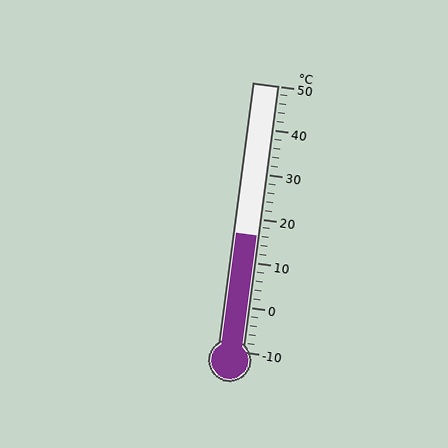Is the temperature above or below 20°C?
The temperature is below 20°C.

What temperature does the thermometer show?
The thermometer shows approximately 16°C.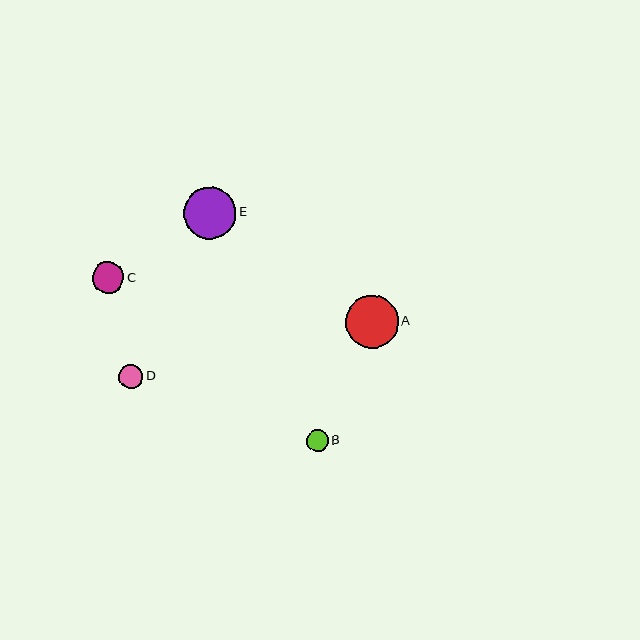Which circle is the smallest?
Circle B is the smallest with a size of approximately 22 pixels.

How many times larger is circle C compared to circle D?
Circle C is approximately 1.3 times the size of circle D.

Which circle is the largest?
Circle A is the largest with a size of approximately 53 pixels.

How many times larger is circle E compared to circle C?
Circle E is approximately 1.7 times the size of circle C.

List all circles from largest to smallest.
From largest to smallest: A, E, C, D, B.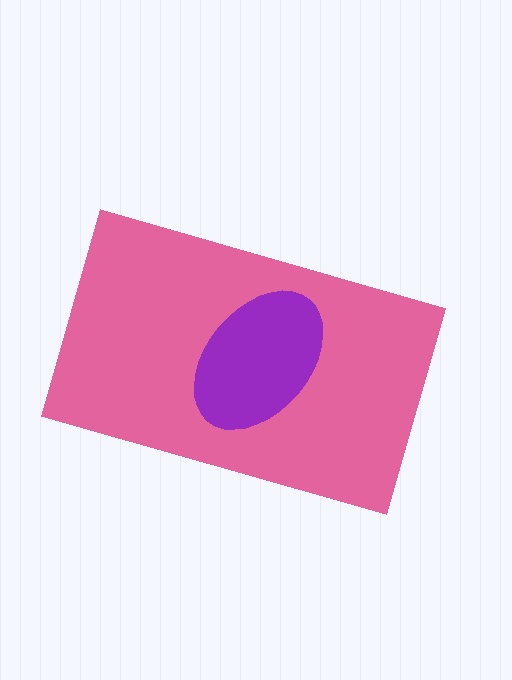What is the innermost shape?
The purple ellipse.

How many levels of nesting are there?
2.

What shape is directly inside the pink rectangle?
The purple ellipse.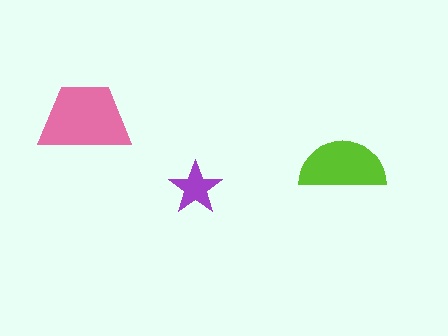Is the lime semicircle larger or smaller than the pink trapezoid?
Smaller.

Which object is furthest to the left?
The pink trapezoid is leftmost.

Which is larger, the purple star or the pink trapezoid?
The pink trapezoid.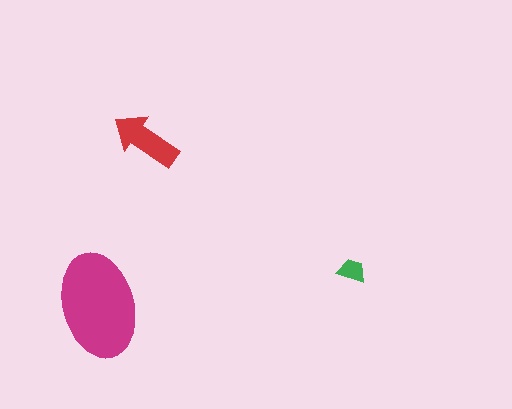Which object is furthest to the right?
The green trapezoid is rightmost.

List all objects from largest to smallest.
The magenta ellipse, the red arrow, the green trapezoid.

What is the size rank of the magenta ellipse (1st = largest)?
1st.